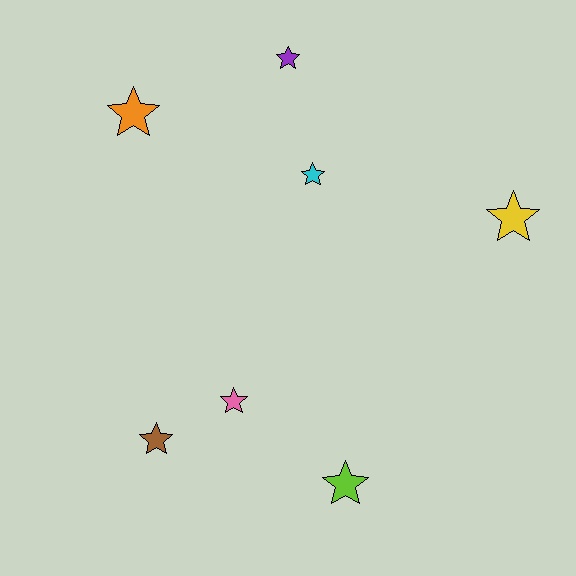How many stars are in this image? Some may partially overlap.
There are 7 stars.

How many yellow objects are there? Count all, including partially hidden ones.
There is 1 yellow object.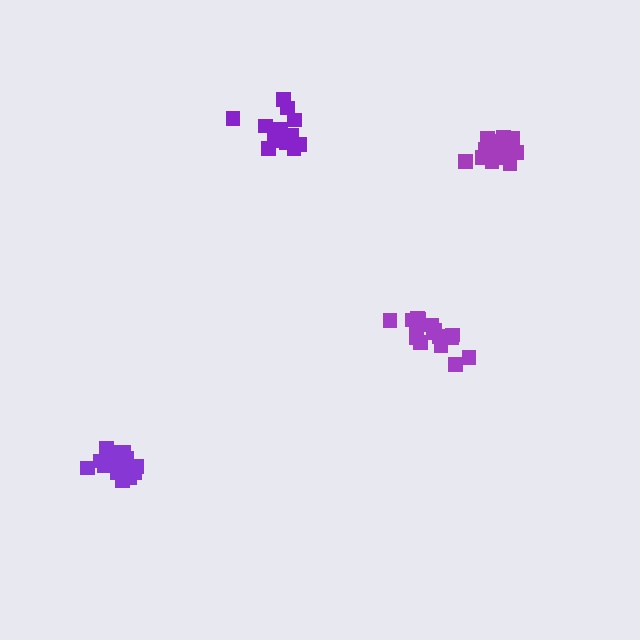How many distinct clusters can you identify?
There are 4 distinct clusters.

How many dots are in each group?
Group 1: 17 dots, Group 2: 14 dots, Group 3: 18 dots, Group 4: 14 dots (63 total).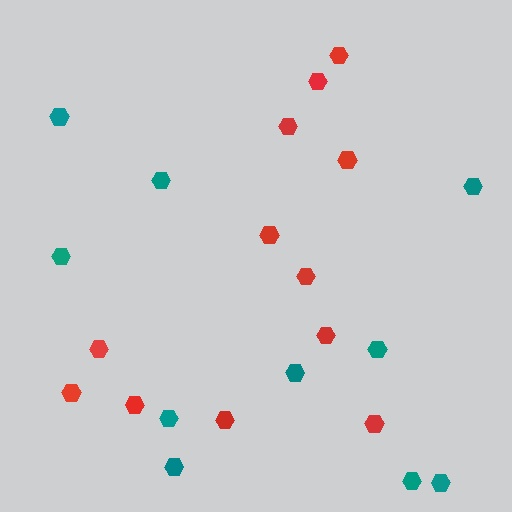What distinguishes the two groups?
There are 2 groups: one group of red hexagons (12) and one group of teal hexagons (10).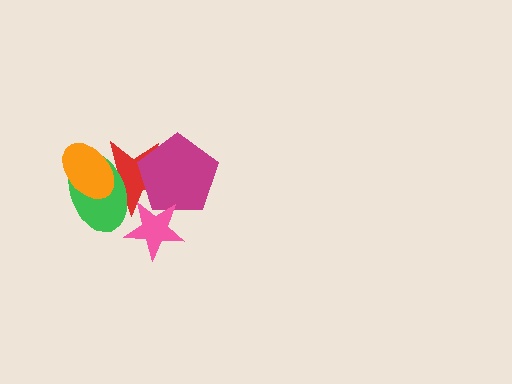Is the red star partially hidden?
Yes, it is partially covered by another shape.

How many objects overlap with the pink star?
2 objects overlap with the pink star.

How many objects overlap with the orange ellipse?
2 objects overlap with the orange ellipse.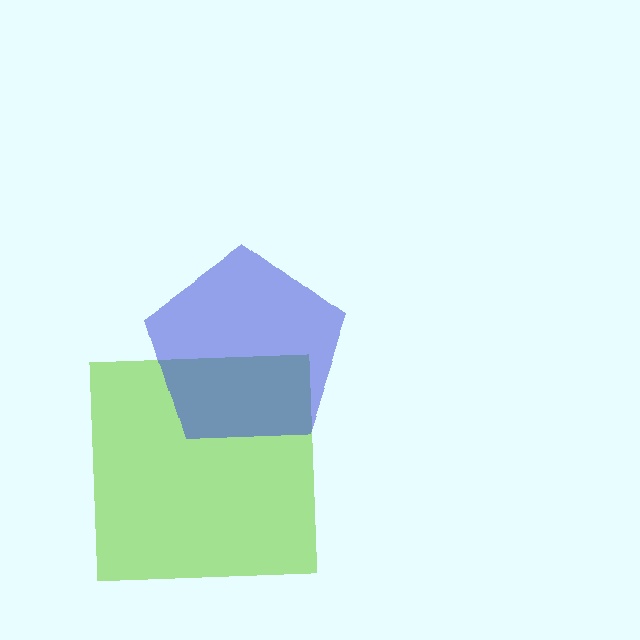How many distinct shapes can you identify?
There are 2 distinct shapes: a lime square, a blue pentagon.